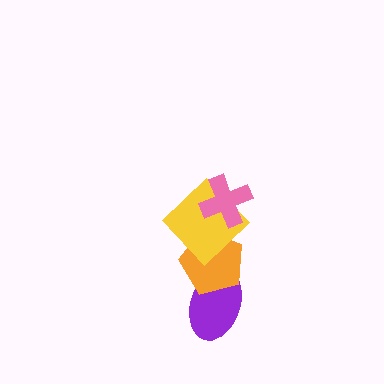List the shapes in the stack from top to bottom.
From top to bottom: the pink cross, the yellow diamond, the orange pentagon, the purple ellipse.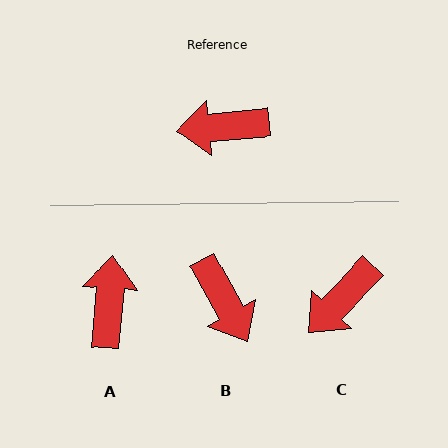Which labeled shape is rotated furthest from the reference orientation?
B, about 113 degrees away.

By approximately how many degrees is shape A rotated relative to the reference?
Approximately 100 degrees clockwise.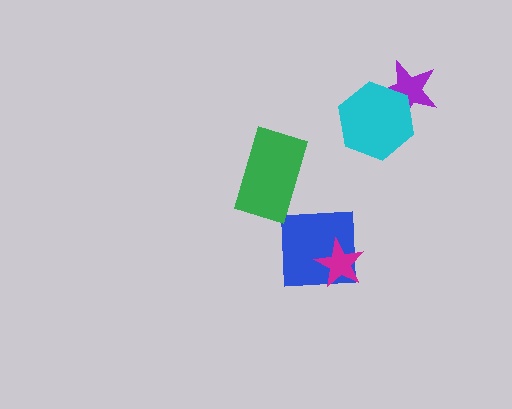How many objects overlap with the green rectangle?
0 objects overlap with the green rectangle.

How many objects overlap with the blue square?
1 object overlaps with the blue square.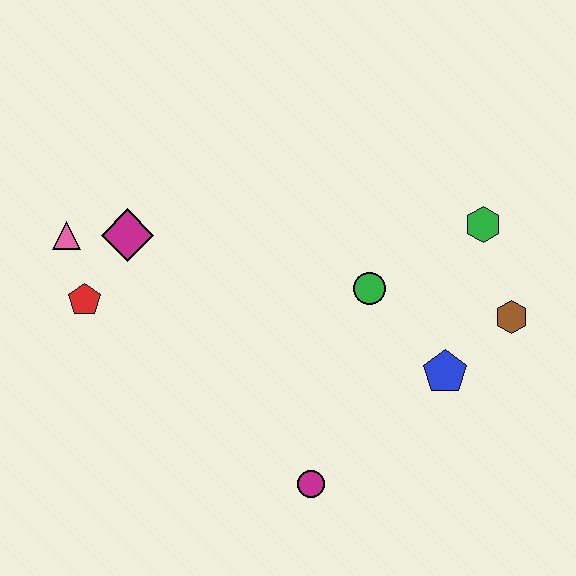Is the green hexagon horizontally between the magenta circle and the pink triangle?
No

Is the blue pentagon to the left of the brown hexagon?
Yes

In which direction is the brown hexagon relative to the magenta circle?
The brown hexagon is to the right of the magenta circle.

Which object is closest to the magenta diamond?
The pink triangle is closest to the magenta diamond.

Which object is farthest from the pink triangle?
The brown hexagon is farthest from the pink triangle.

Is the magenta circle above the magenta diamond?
No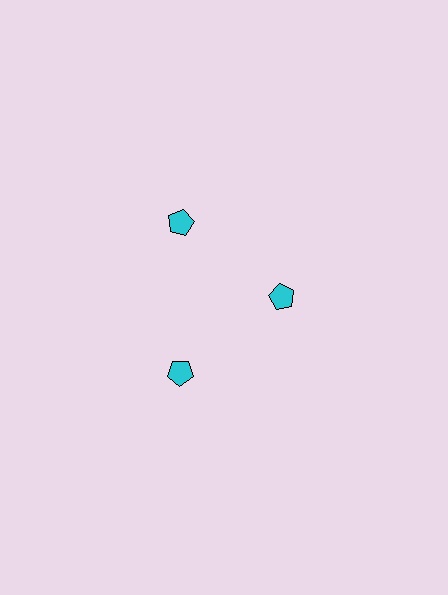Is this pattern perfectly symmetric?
No. The 3 cyan pentagons are arranged in a ring, but one element near the 3 o'clock position is pulled inward toward the center, breaking the 3-fold rotational symmetry.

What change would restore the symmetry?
The symmetry would be restored by moving it outward, back onto the ring so that all 3 pentagons sit at equal angles and equal distance from the center.